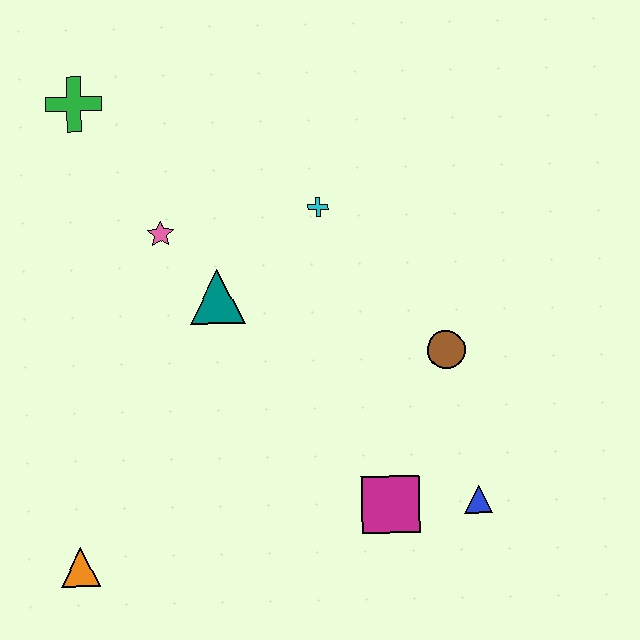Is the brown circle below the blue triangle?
No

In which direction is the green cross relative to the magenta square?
The green cross is above the magenta square.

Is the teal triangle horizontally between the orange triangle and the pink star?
No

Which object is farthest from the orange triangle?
The green cross is farthest from the orange triangle.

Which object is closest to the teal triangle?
The pink star is closest to the teal triangle.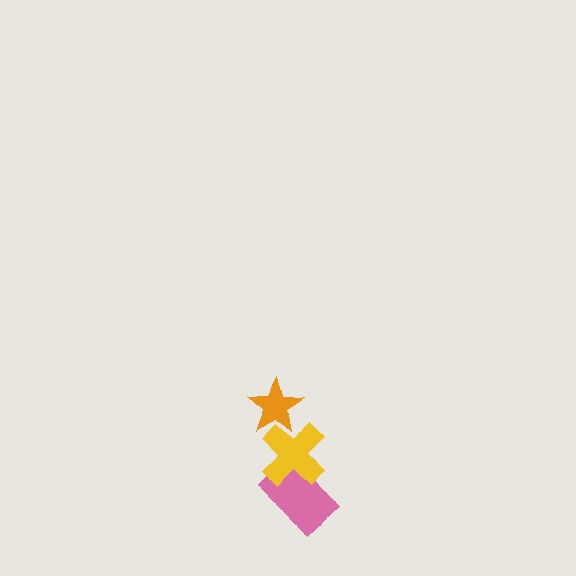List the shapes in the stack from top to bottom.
From top to bottom: the orange star, the yellow cross, the pink rectangle.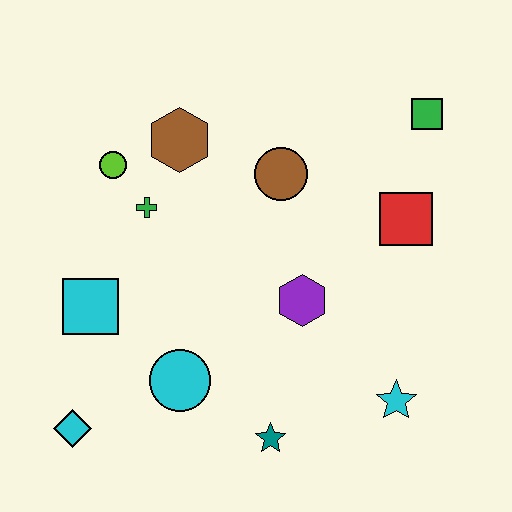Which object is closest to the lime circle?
The green cross is closest to the lime circle.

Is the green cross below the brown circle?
Yes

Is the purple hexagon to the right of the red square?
No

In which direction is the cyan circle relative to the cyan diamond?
The cyan circle is to the right of the cyan diamond.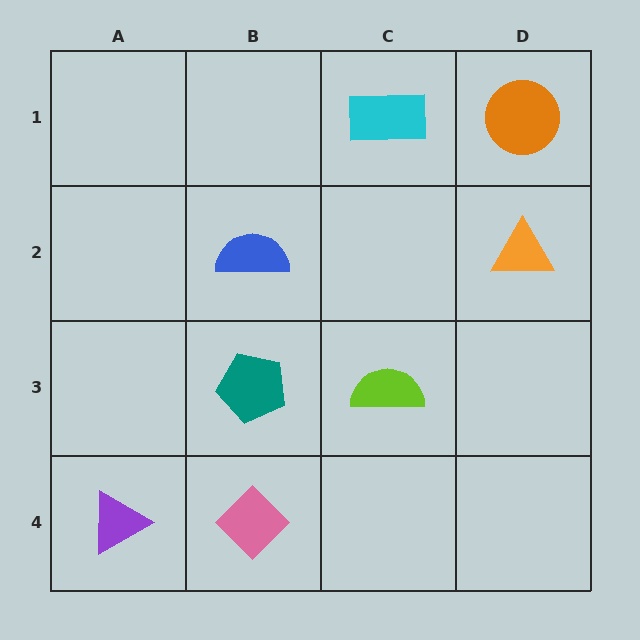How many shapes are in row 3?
2 shapes.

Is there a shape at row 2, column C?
No, that cell is empty.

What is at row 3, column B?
A teal pentagon.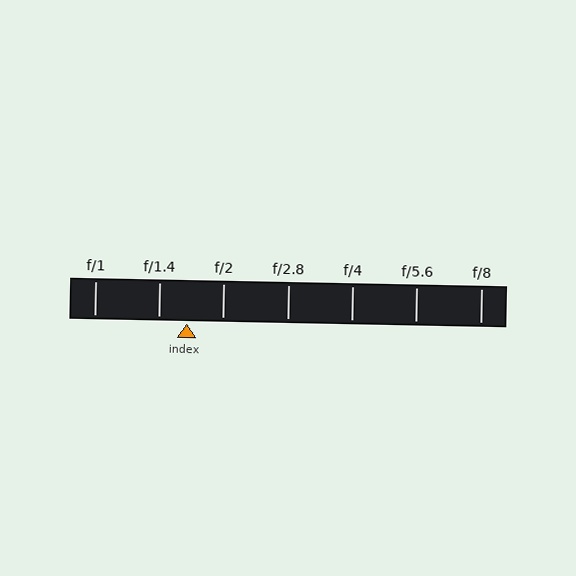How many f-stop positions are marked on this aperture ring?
There are 7 f-stop positions marked.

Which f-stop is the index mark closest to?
The index mark is closest to f/1.4.